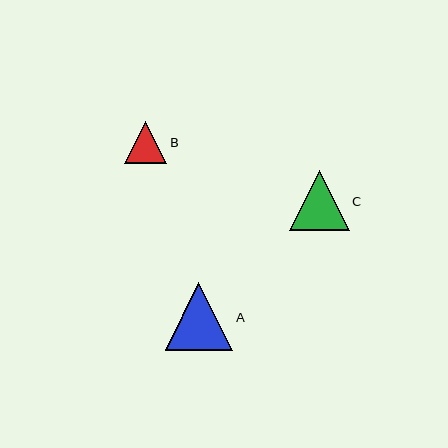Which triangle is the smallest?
Triangle B is the smallest with a size of approximately 42 pixels.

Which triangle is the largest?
Triangle A is the largest with a size of approximately 68 pixels.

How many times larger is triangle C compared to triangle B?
Triangle C is approximately 1.4 times the size of triangle B.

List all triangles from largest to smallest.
From largest to smallest: A, C, B.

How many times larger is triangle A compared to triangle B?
Triangle A is approximately 1.6 times the size of triangle B.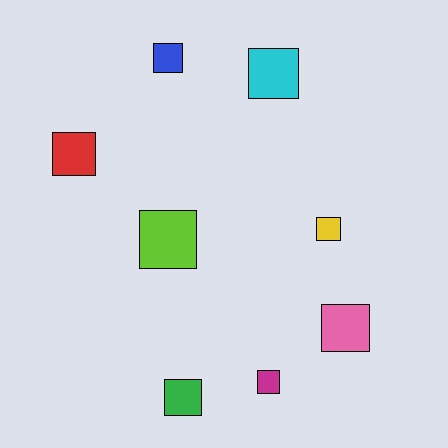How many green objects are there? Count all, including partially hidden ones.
There is 1 green object.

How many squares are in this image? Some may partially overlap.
There are 8 squares.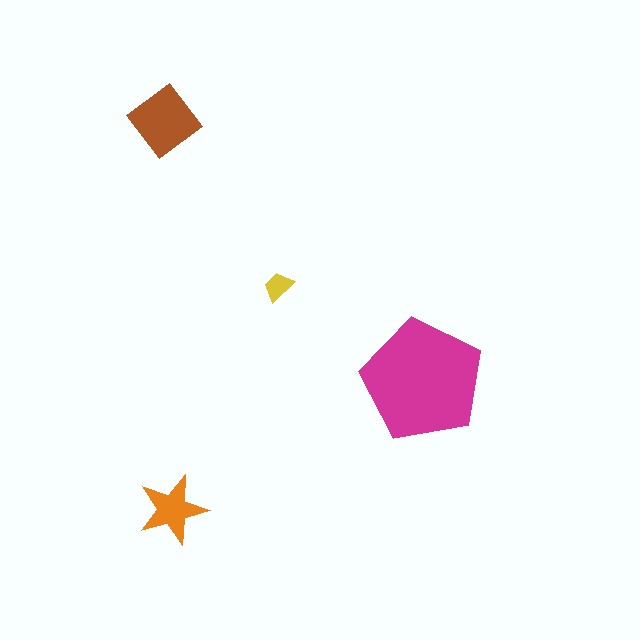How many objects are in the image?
There are 4 objects in the image.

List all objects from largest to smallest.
The magenta pentagon, the brown diamond, the orange star, the yellow trapezoid.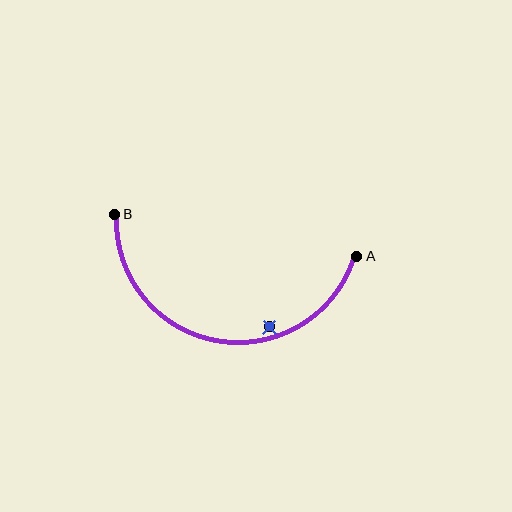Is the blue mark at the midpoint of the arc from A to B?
No — the blue mark does not lie on the arc at all. It sits slightly inside the curve.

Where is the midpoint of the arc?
The arc midpoint is the point on the curve farthest from the straight line joining A and B. It sits below that line.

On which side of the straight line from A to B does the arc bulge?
The arc bulges below the straight line connecting A and B.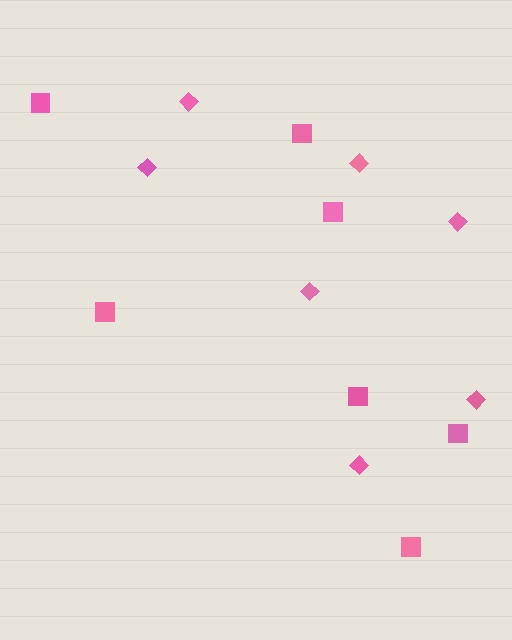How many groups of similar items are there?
There are 2 groups: one group of diamonds (7) and one group of squares (7).